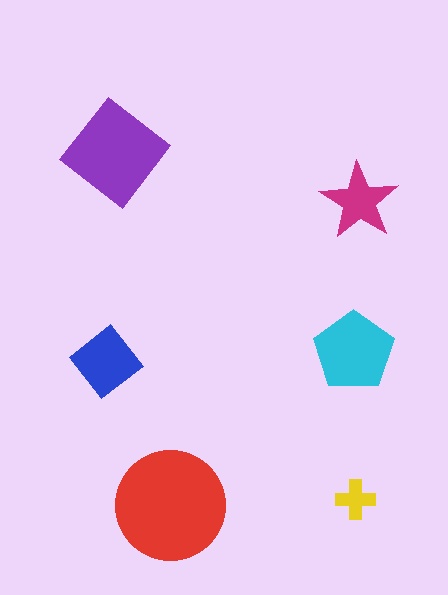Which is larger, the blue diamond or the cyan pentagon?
The cyan pentagon.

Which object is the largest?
The red circle.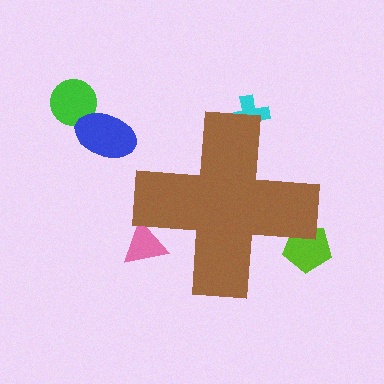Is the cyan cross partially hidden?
Yes, the cyan cross is partially hidden behind the brown cross.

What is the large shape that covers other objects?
A brown cross.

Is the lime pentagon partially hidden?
Yes, the lime pentagon is partially hidden behind the brown cross.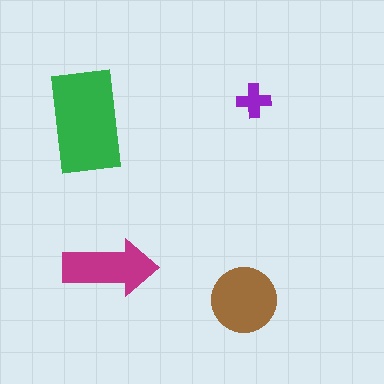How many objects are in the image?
There are 4 objects in the image.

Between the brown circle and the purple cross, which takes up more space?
The brown circle.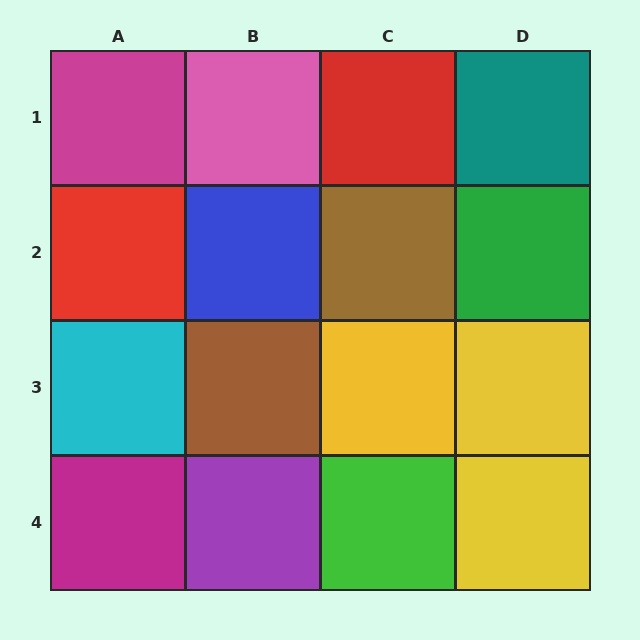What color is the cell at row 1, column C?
Red.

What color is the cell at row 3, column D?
Yellow.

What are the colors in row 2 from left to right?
Red, blue, brown, green.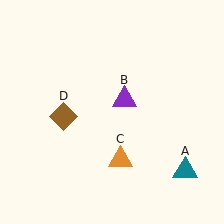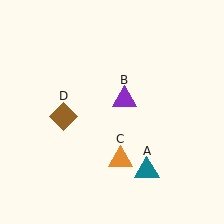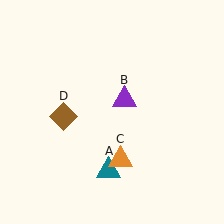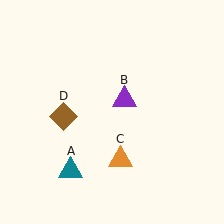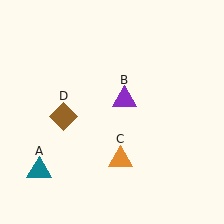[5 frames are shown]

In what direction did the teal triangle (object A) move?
The teal triangle (object A) moved left.